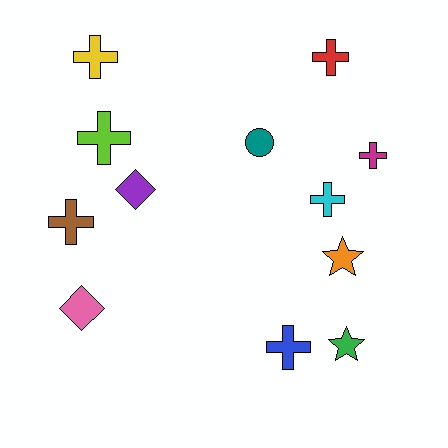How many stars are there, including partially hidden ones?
There are 2 stars.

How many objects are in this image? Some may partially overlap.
There are 12 objects.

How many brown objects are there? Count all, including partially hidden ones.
There is 1 brown object.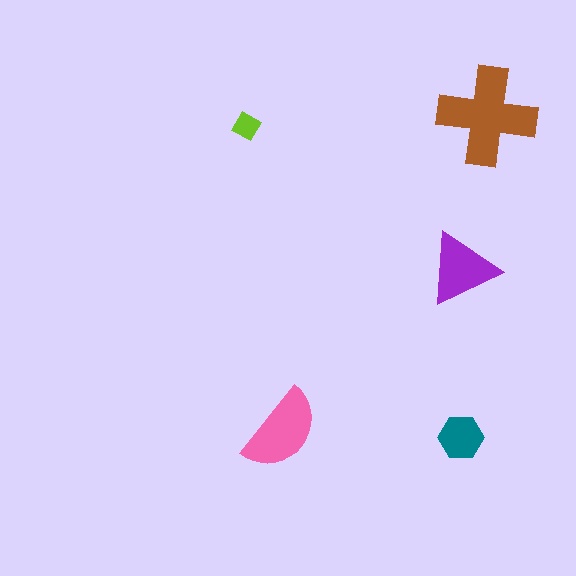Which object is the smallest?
The lime diamond.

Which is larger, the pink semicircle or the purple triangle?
The pink semicircle.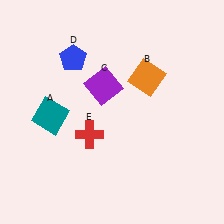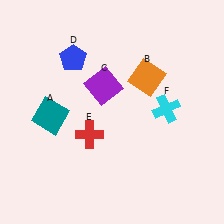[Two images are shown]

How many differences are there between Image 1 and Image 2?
There is 1 difference between the two images.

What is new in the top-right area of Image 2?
A cyan cross (F) was added in the top-right area of Image 2.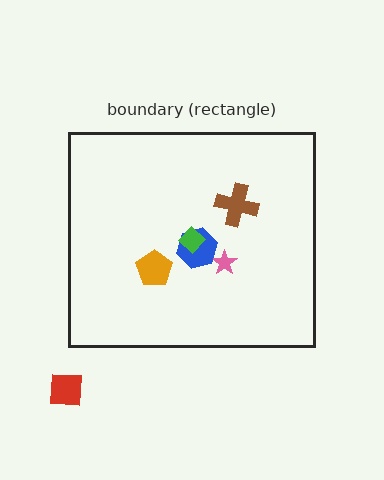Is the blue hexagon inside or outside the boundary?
Inside.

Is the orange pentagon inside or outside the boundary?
Inside.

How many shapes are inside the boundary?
5 inside, 1 outside.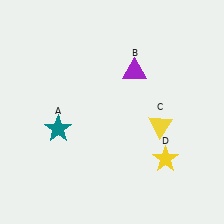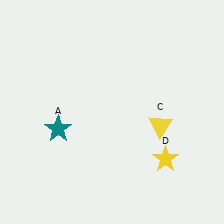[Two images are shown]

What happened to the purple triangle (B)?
The purple triangle (B) was removed in Image 2. It was in the top-right area of Image 1.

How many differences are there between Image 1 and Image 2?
There is 1 difference between the two images.